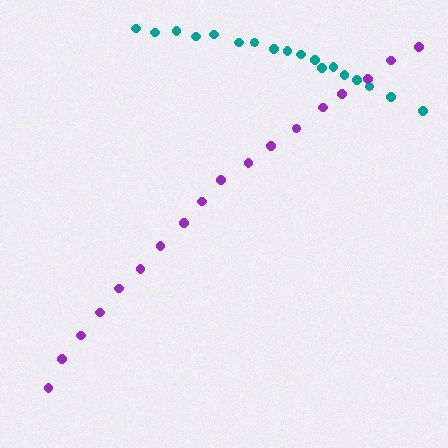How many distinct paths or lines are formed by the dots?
There are 2 distinct paths.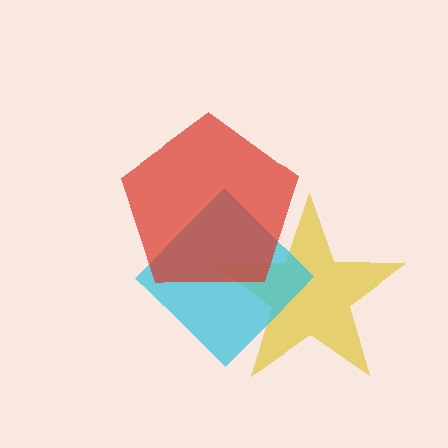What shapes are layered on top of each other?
The layered shapes are: a yellow star, a cyan diamond, a red pentagon.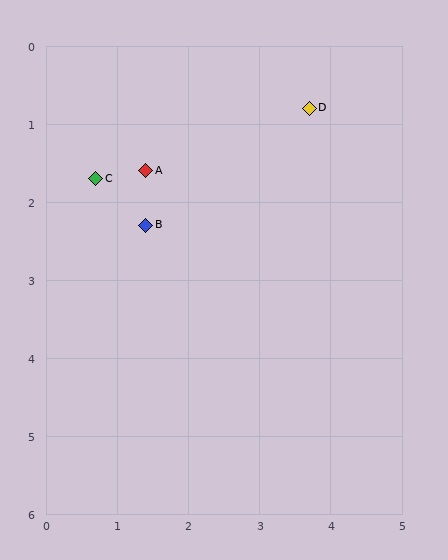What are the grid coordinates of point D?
Point D is at approximately (3.7, 0.8).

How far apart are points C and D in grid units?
Points C and D are about 3.1 grid units apart.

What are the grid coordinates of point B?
Point B is at approximately (1.4, 2.3).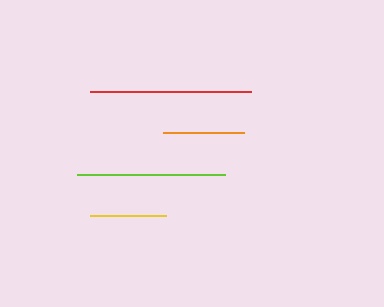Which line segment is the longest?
The red line is the longest at approximately 161 pixels.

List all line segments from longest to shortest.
From longest to shortest: red, lime, orange, yellow.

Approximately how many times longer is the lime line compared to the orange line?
The lime line is approximately 1.8 times the length of the orange line.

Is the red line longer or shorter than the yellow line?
The red line is longer than the yellow line.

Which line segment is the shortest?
The yellow line is the shortest at approximately 76 pixels.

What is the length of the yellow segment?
The yellow segment is approximately 76 pixels long.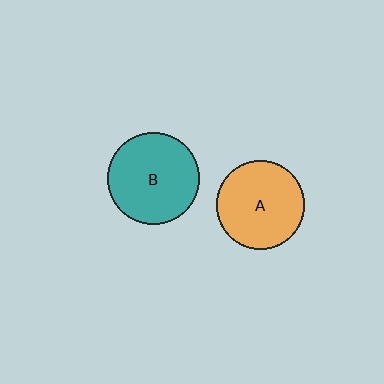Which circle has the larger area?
Circle B (teal).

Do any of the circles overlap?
No, none of the circles overlap.